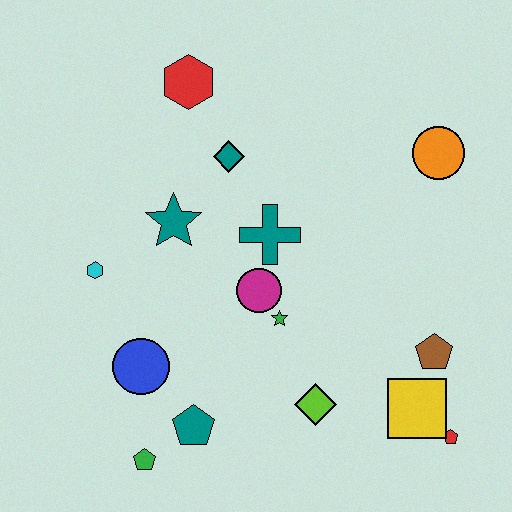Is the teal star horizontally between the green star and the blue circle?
Yes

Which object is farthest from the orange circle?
The green pentagon is farthest from the orange circle.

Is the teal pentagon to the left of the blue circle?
No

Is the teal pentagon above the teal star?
No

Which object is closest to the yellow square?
The red pentagon is closest to the yellow square.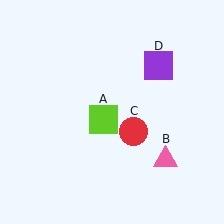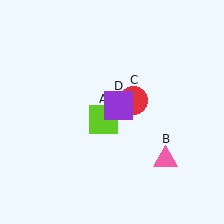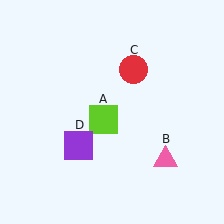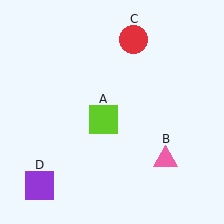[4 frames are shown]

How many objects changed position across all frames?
2 objects changed position: red circle (object C), purple square (object D).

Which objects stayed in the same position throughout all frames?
Lime square (object A) and pink triangle (object B) remained stationary.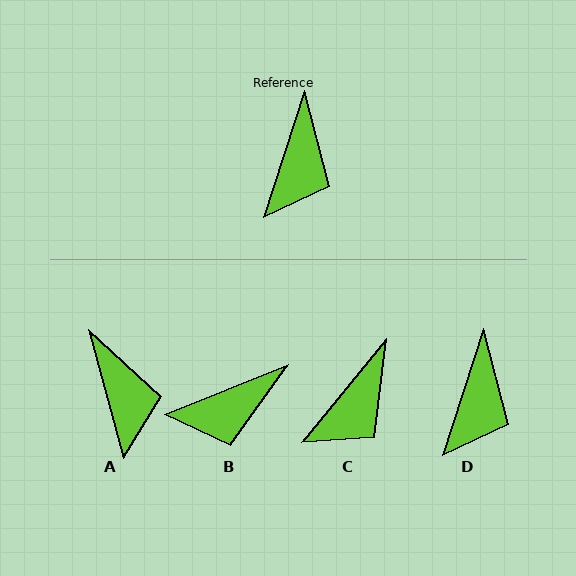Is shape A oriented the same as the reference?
No, it is off by about 33 degrees.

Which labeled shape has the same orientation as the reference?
D.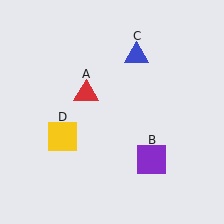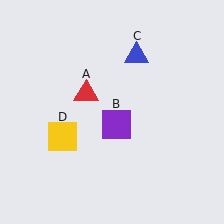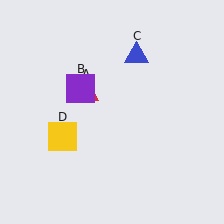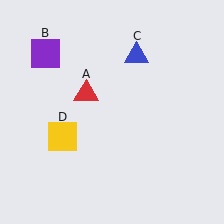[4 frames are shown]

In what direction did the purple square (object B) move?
The purple square (object B) moved up and to the left.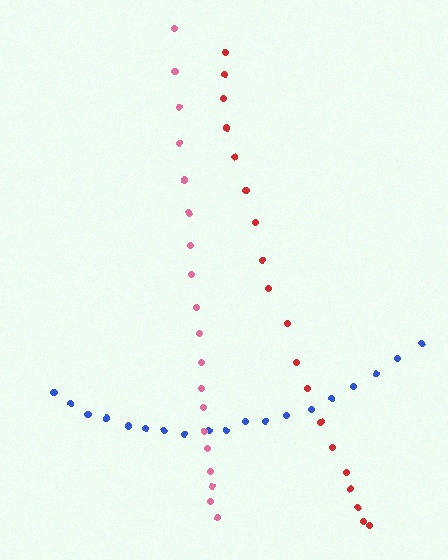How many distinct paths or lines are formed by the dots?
There are 3 distinct paths.